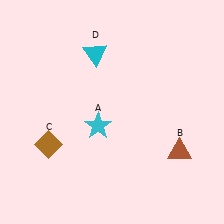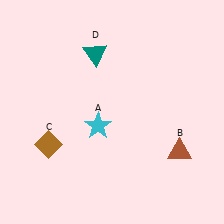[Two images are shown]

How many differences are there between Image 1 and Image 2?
There is 1 difference between the two images.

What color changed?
The triangle (D) changed from cyan in Image 1 to teal in Image 2.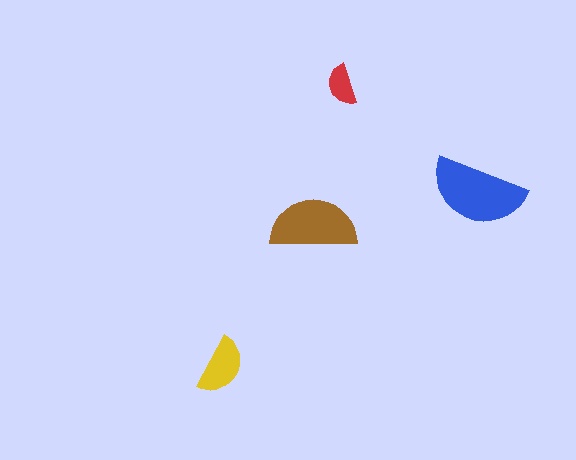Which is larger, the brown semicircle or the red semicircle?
The brown one.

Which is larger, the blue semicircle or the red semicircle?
The blue one.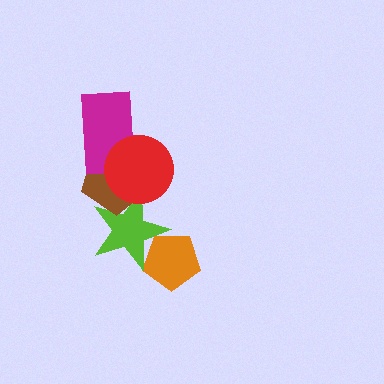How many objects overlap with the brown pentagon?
3 objects overlap with the brown pentagon.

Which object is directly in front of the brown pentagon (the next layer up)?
The magenta rectangle is directly in front of the brown pentagon.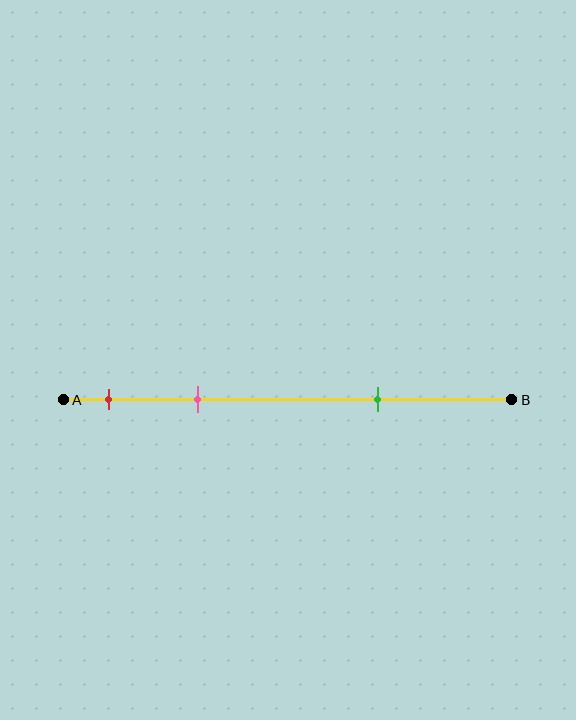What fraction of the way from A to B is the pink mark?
The pink mark is approximately 30% (0.3) of the way from A to B.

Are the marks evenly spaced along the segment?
No, the marks are not evenly spaced.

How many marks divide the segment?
There are 3 marks dividing the segment.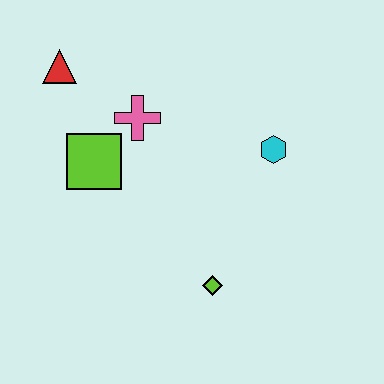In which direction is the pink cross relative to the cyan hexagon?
The pink cross is to the left of the cyan hexagon.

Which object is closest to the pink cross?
The lime square is closest to the pink cross.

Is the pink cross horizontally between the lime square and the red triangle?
No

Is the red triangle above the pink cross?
Yes